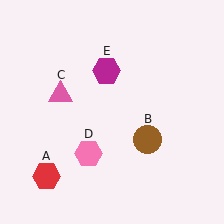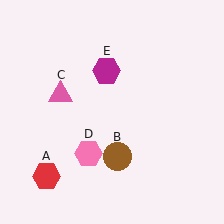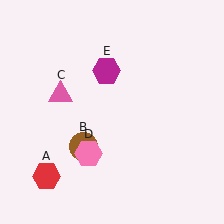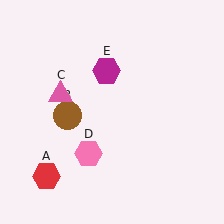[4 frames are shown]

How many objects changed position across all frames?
1 object changed position: brown circle (object B).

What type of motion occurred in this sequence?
The brown circle (object B) rotated clockwise around the center of the scene.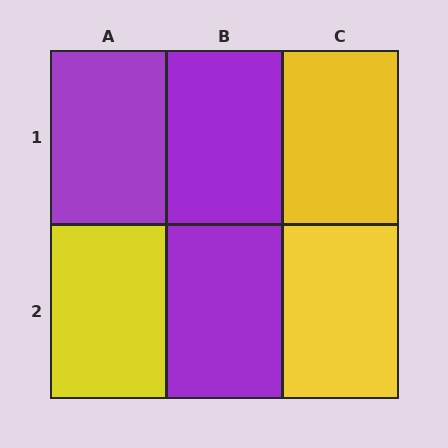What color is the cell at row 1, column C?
Yellow.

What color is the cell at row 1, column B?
Purple.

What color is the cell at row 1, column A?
Purple.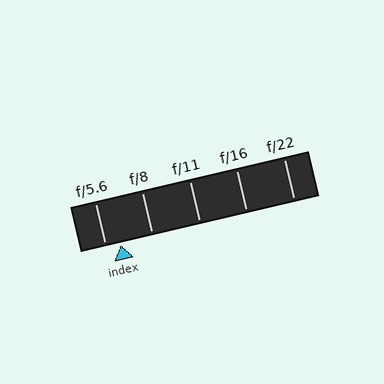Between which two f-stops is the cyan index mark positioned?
The index mark is between f/5.6 and f/8.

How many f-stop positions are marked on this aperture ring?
There are 5 f-stop positions marked.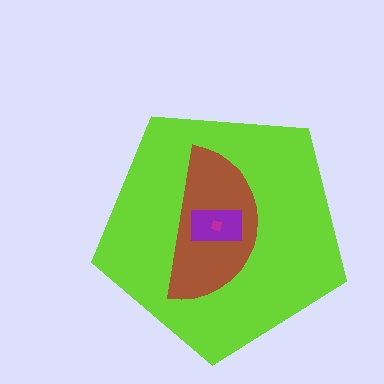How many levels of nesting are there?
4.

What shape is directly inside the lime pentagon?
The brown semicircle.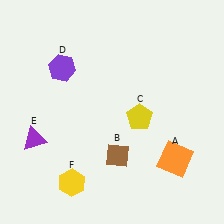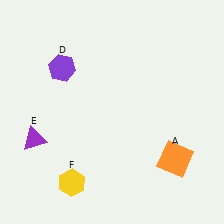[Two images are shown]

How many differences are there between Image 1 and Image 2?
There are 2 differences between the two images.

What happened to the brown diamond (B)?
The brown diamond (B) was removed in Image 2. It was in the bottom-right area of Image 1.